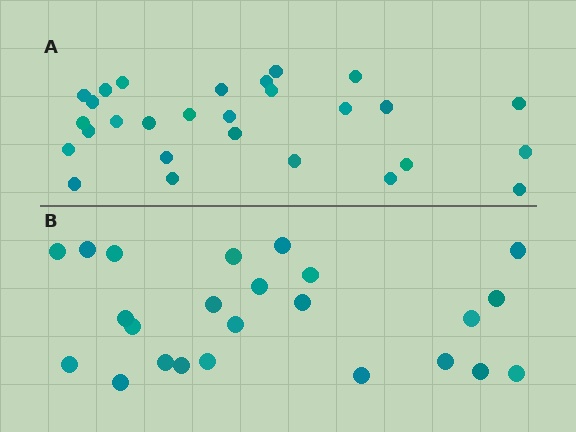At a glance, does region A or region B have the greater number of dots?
Region A (the top region) has more dots.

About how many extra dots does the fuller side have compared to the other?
Region A has about 4 more dots than region B.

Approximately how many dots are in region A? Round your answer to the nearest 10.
About 30 dots. (The exact count is 28, which rounds to 30.)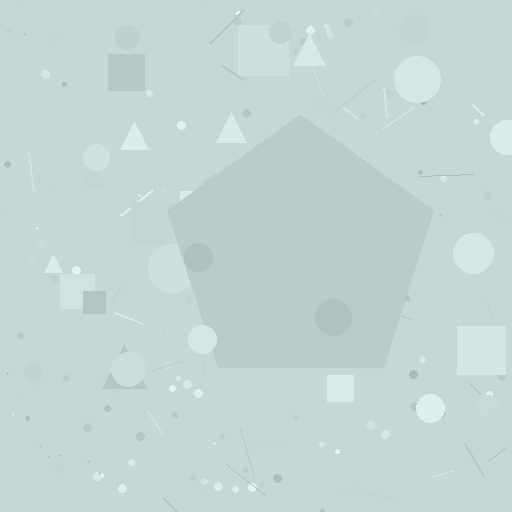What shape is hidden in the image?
A pentagon is hidden in the image.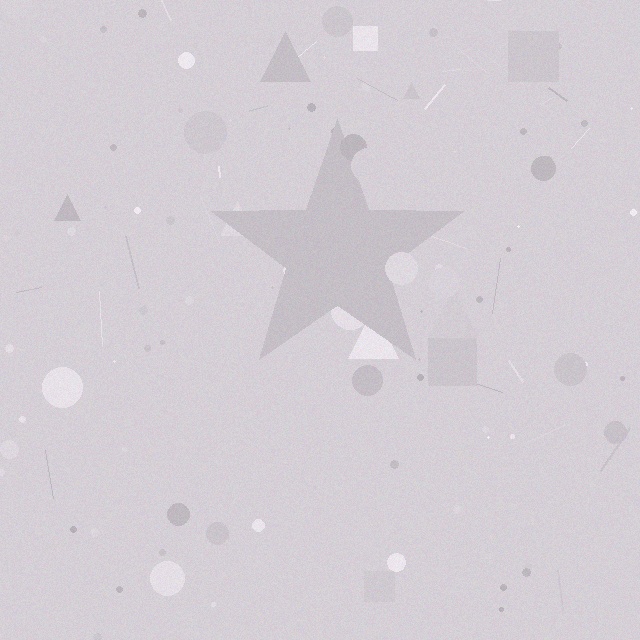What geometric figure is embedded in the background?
A star is embedded in the background.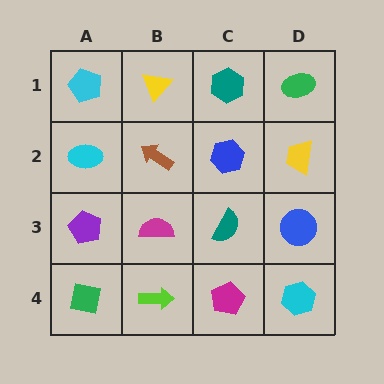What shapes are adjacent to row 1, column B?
A brown arrow (row 2, column B), a cyan pentagon (row 1, column A), a teal hexagon (row 1, column C).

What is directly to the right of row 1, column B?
A teal hexagon.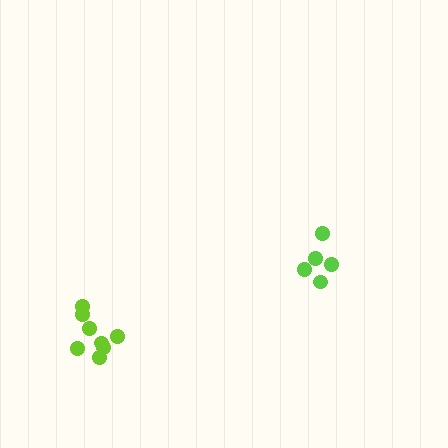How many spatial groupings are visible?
There are 2 spatial groupings.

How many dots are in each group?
Group 1: 8 dots, Group 2: 5 dots (13 total).